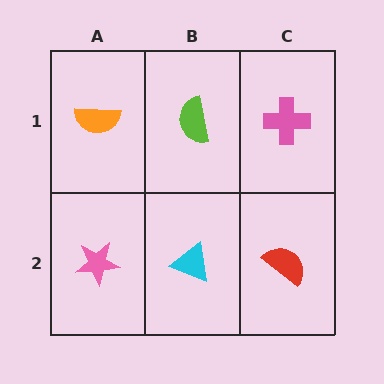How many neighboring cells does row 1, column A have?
2.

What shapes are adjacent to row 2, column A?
An orange semicircle (row 1, column A), a cyan triangle (row 2, column B).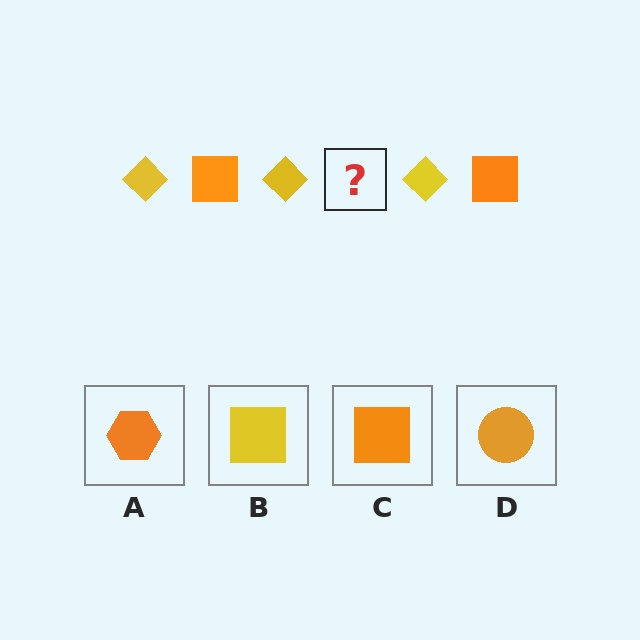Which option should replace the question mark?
Option C.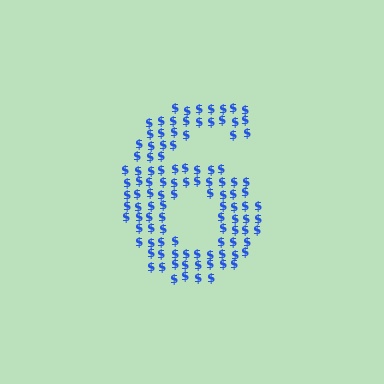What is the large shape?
The large shape is the digit 6.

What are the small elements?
The small elements are dollar signs.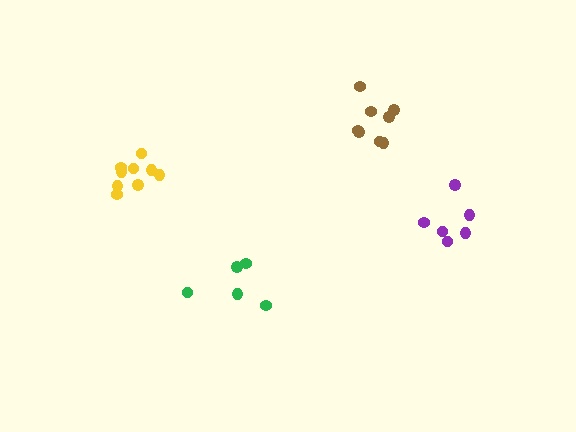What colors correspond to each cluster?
The clusters are colored: green, yellow, purple, brown.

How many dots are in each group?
Group 1: 5 dots, Group 2: 9 dots, Group 3: 6 dots, Group 4: 8 dots (28 total).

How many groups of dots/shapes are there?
There are 4 groups.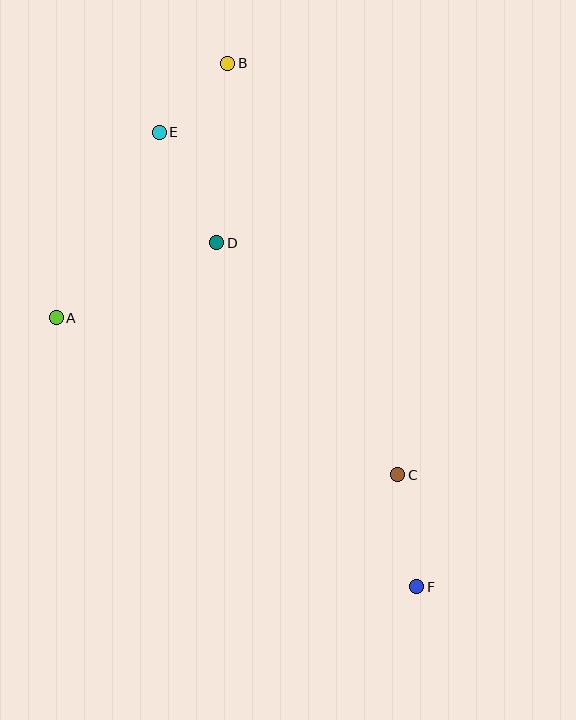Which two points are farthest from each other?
Points B and F are farthest from each other.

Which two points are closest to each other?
Points B and E are closest to each other.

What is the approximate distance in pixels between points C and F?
The distance between C and F is approximately 114 pixels.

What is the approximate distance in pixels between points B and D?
The distance between B and D is approximately 180 pixels.